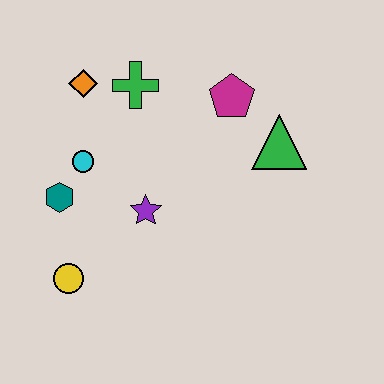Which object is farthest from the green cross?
The yellow circle is farthest from the green cross.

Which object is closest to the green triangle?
The magenta pentagon is closest to the green triangle.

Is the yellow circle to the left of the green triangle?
Yes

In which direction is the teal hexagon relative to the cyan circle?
The teal hexagon is below the cyan circle.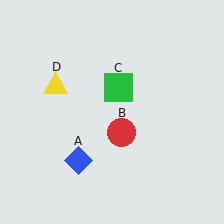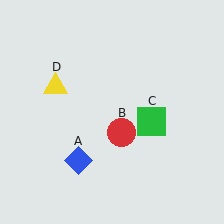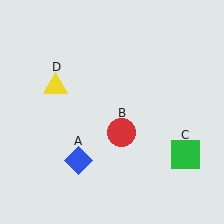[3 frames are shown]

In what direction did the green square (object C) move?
The green square (object C) moved down and to the right.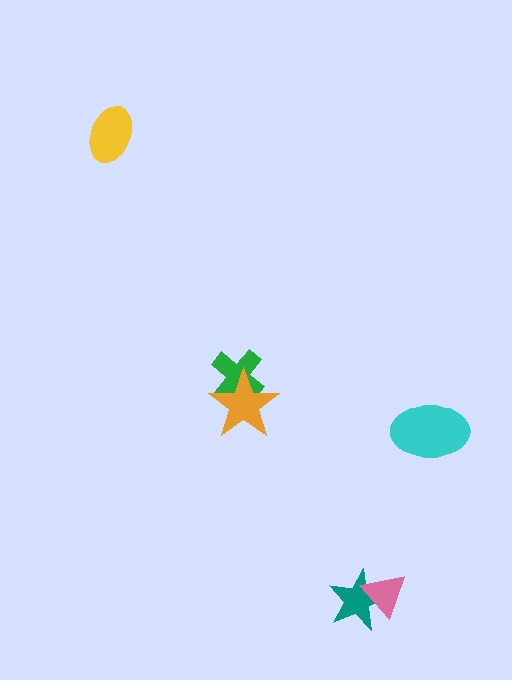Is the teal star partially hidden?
Yes, it is partially covered by another shape.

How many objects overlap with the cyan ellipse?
0 objects overlap with the cyan ellipse.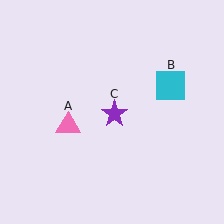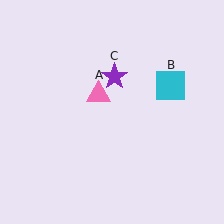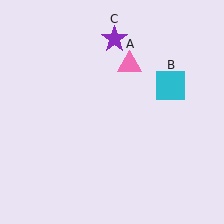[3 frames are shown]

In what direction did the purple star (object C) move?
The purple star (object C) moved up.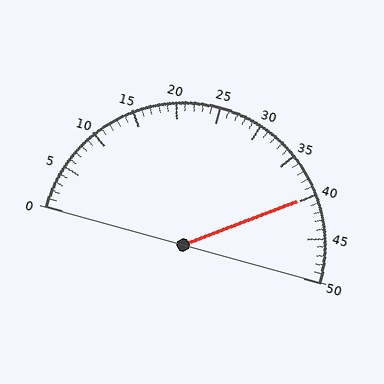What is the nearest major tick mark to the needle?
The nearest major tick mark is 40.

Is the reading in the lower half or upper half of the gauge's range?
The reading is in the upper half of the range (0 to 50).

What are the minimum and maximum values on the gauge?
The gauge ranges from 0 to 50.